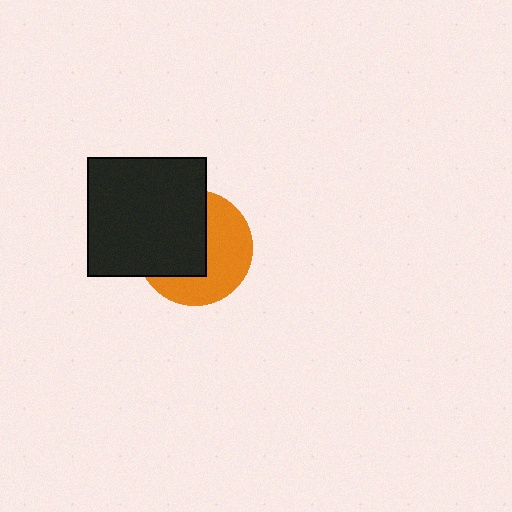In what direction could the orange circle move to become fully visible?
The orange circle could move right. That would shift it out from behind the black square entirely.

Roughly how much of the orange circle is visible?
About half of it is visible (roughly 49%).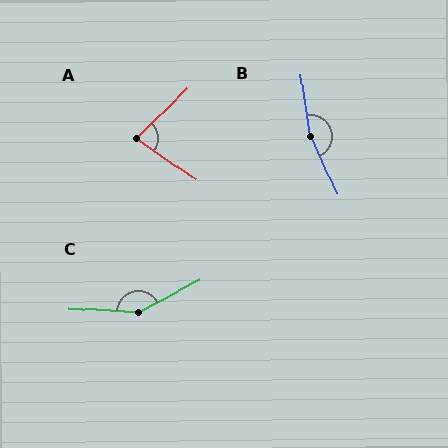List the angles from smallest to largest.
A (79°), C (150°), B (164°).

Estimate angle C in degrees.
Approximately 150 degrees.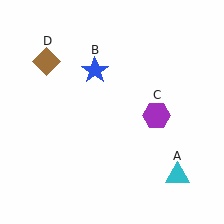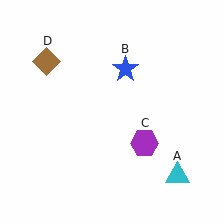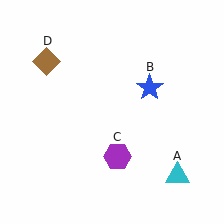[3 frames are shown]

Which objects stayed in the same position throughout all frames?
Cyan triangle (object A) and brown diamond (object D) remained stationary.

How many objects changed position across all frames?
2 objects changed position: blue star (object B), purple hexagon (object C).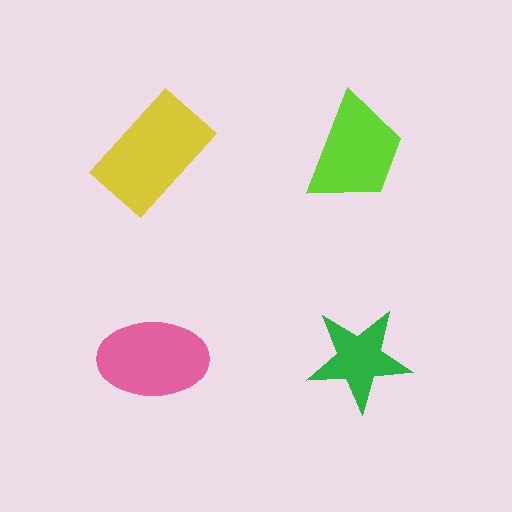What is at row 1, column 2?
A lime trapezoid.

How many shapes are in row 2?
2 shapes.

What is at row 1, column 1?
A yellow rectangle.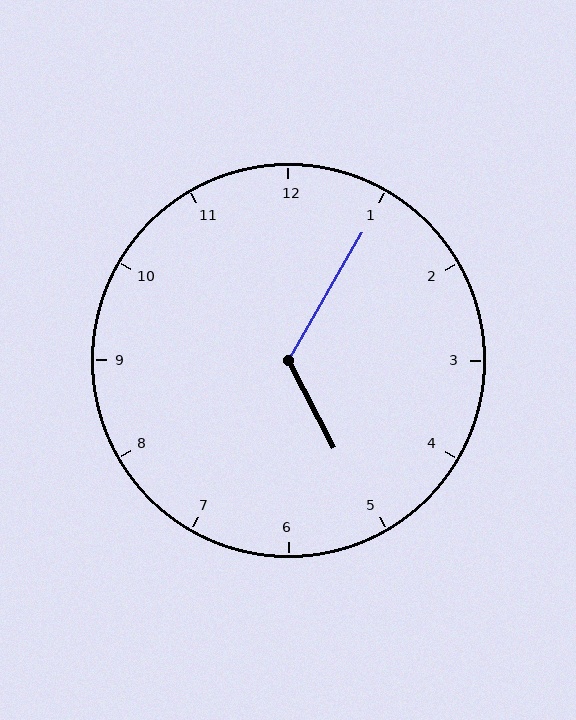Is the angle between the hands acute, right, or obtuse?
It is obtuse.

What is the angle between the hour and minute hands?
Approximately 122 degrees.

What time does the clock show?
5:05.